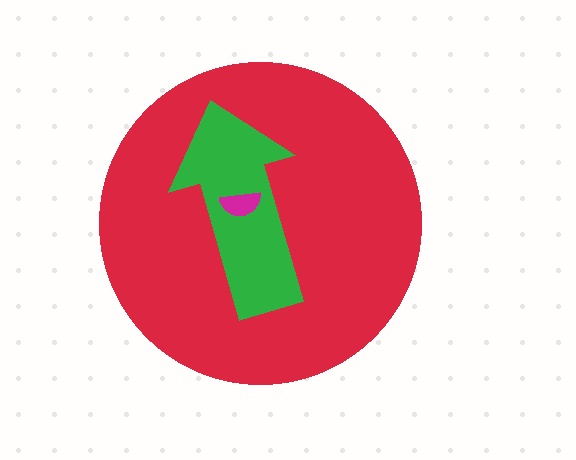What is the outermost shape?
The red circle.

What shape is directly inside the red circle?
The green arrow.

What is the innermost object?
The magenta semicircle.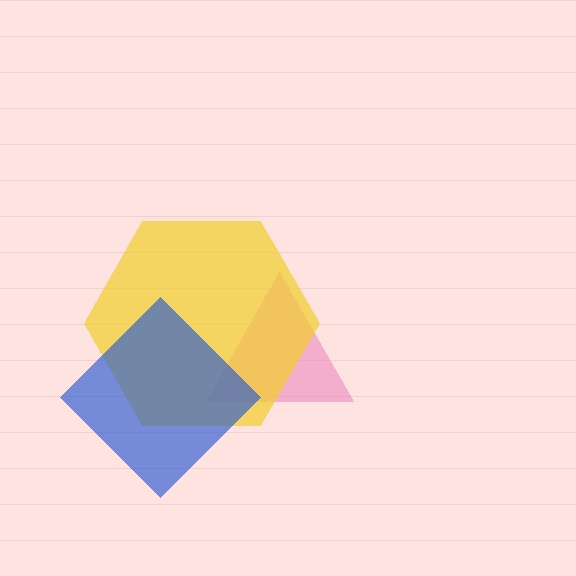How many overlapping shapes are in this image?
There are 3 overlapping shapes in the image.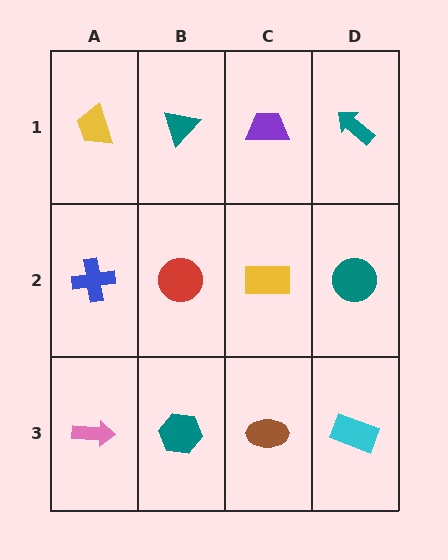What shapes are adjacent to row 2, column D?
A teal arrow (row 1, column D), a cyan rectangle (row 3, column D), a yellow rectangle (row 2, column C).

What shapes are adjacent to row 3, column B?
A red circle (row 2, column B), a pink arrow (row 3, column A), a brown ellipse (row 3, column C).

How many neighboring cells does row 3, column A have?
2.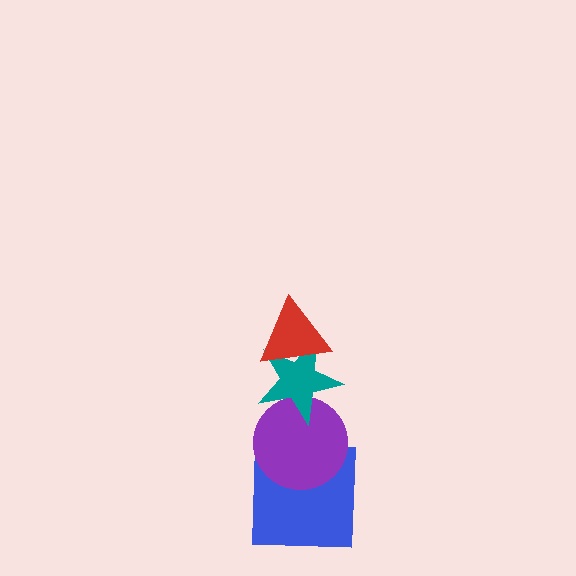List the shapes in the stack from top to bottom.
From top to bottom: the red triangle, the teal star, the purple circle, the blue square.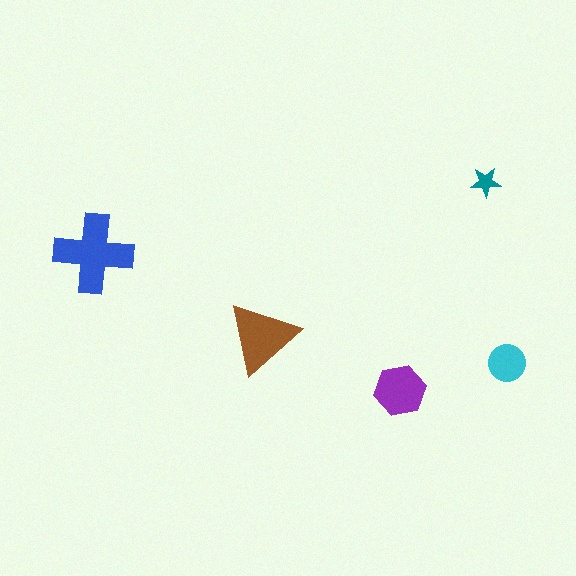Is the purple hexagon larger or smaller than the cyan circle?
Larger.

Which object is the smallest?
The teal star.